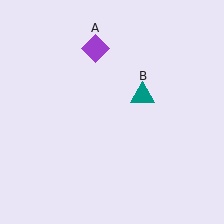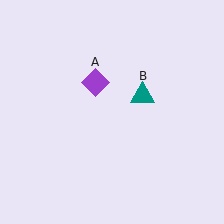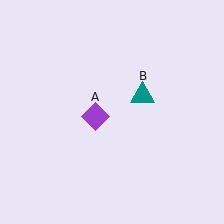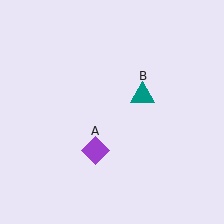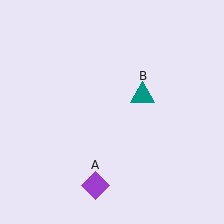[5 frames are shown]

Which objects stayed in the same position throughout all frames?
Teal triangle (object B) remained stationary.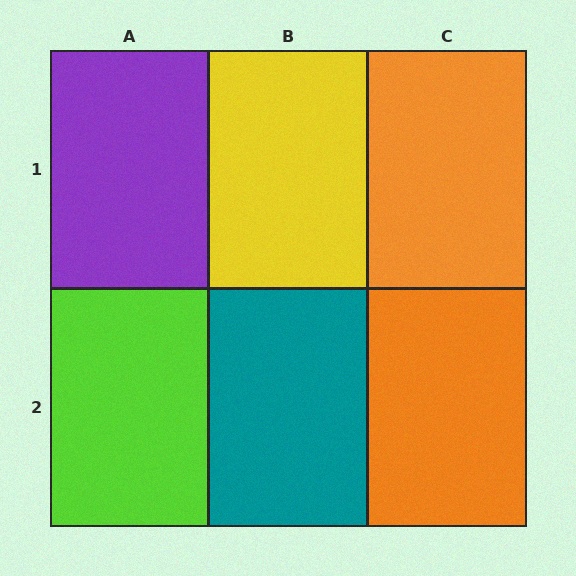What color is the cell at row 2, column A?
Lime.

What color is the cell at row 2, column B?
Teal.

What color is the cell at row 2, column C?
Orange.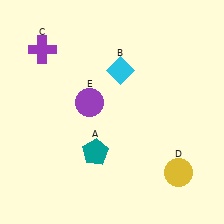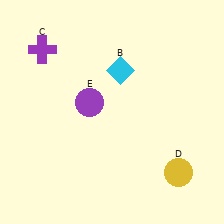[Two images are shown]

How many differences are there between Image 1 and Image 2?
There is 1 difference between the two images.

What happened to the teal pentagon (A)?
The teal pentagon (A) was removed in Image 2. It was in the bottom-left area of Image 1.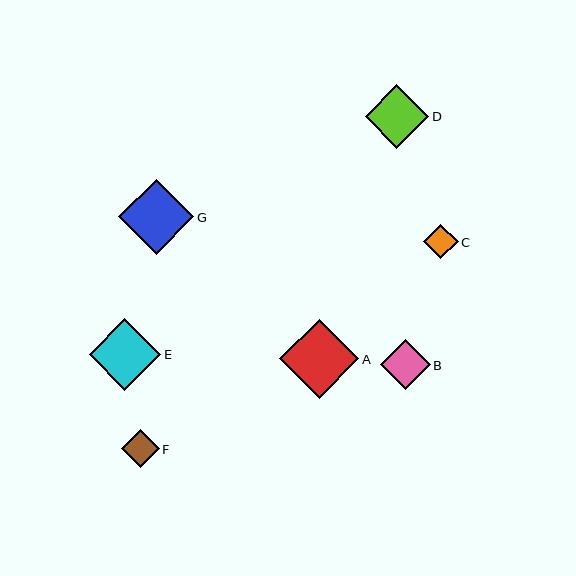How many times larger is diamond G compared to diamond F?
Diamond G is approximately 2.0 times the size of diamond F.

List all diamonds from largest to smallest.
From largest to smallest: A, G, E, D, B, F, C.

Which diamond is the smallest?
Diamond C is the smallest with a size of approximately 35 pixels.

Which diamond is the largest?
Diamond A is the largest with a size of approximately 80 pixels.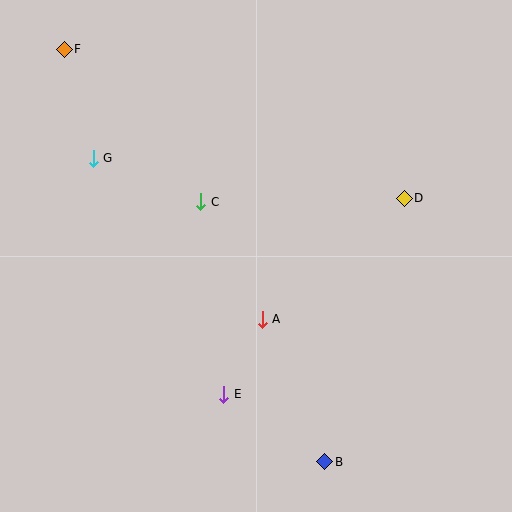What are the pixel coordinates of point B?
Point B is at (325, 462).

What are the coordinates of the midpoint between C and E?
The midpoint between C and E is at (212, 298).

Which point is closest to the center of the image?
Point A at (262, 319) is closest to the center.